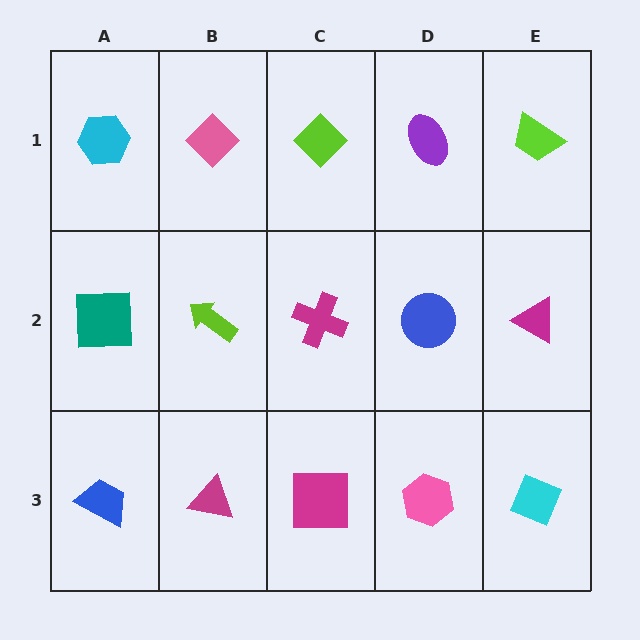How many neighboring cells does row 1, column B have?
3.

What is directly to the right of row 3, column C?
A pink hexagon.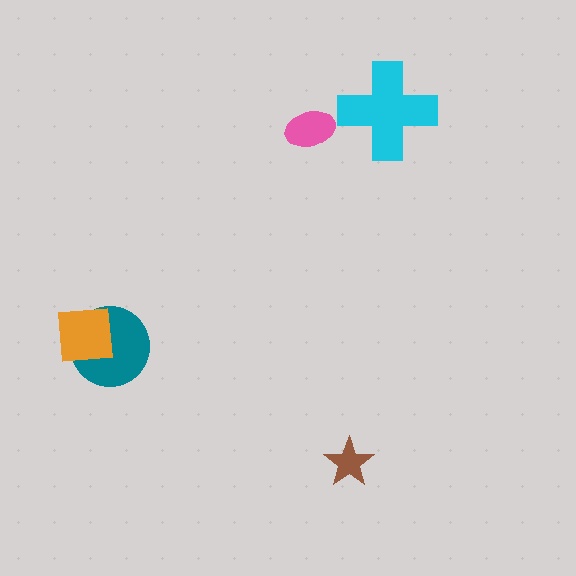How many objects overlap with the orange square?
1 object overlaps with the orange square.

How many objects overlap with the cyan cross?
0 objects overlap with the cyan cross.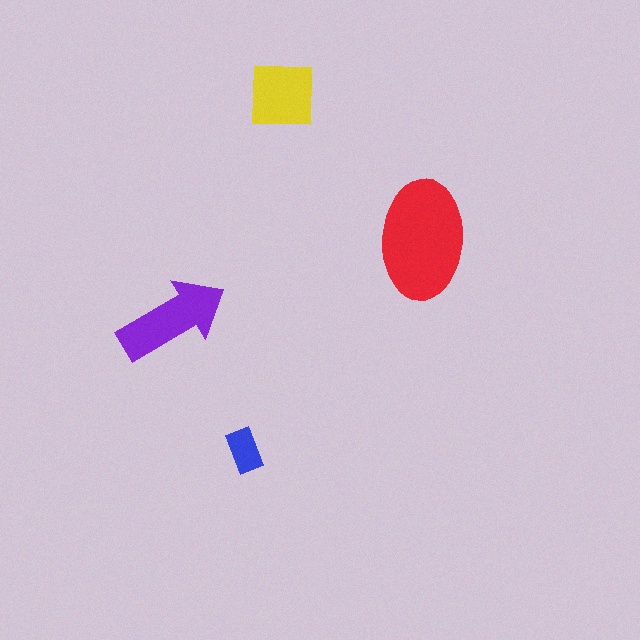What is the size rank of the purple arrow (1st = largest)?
2nd.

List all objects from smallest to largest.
The blue rectangle, the yellow square, the purple arrow, the red ellipse.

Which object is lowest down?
The blue rectangle is bottommost.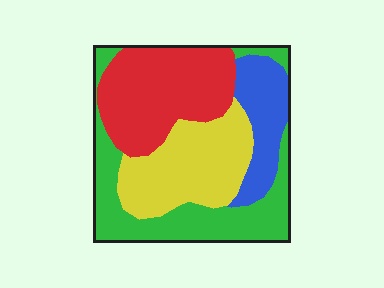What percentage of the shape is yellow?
Yellow takes up between a sixth and a third of the shape.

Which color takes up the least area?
Blue, at roughly 15%.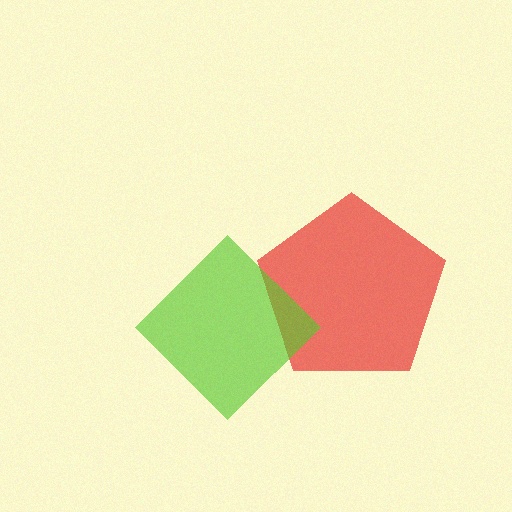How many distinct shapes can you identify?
There are 2 distinct shapes: a red pentagon, a lime diamond.